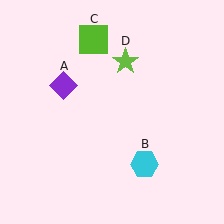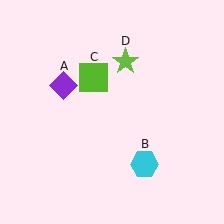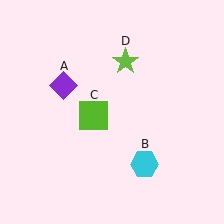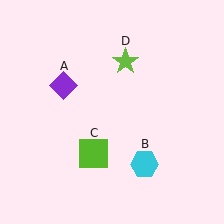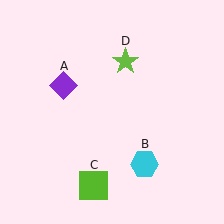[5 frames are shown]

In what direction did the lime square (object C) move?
The lime square (object C) moved down.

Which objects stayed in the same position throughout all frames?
Purple diamond (object A) and cyan hexagon (object B) and lime star (object D) remained stationary.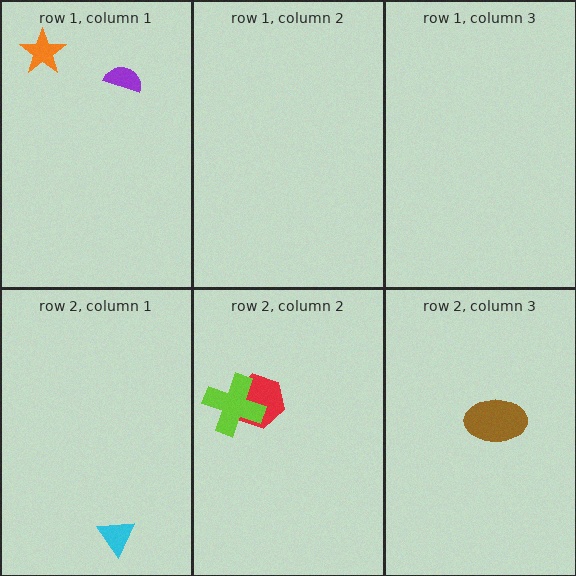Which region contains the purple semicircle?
The row 1, column 1 region.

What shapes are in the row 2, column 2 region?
The red hexagon, the lime cross.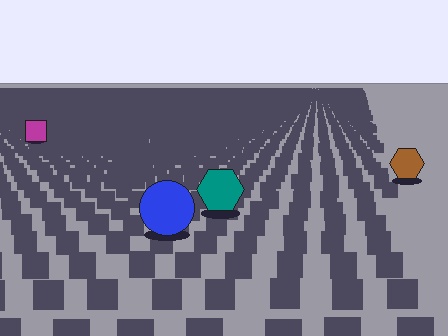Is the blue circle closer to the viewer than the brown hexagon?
Yes. The blue circle is closer — you can tell from the texture gradient: the ground texture is coarser near it.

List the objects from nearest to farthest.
From nearest to farthest: the blue circle, the teal hexagon, the brown hexagon, the magenta square.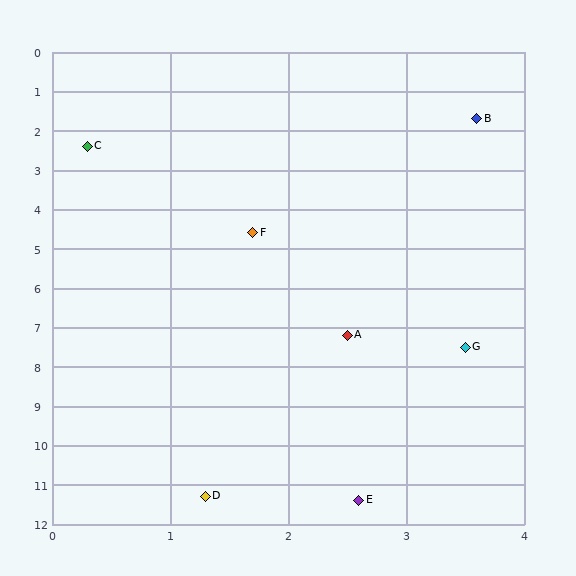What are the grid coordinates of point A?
Point A is at approximately (2.5, 7.2).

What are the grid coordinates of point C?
Point C is at approximately (0.3, 2.4).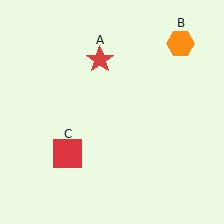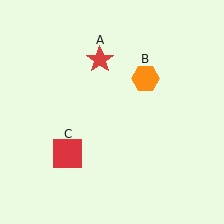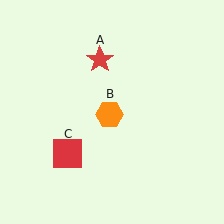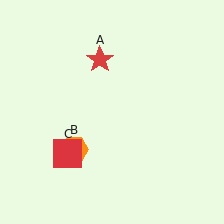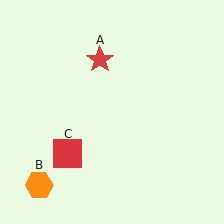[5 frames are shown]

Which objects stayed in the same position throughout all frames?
Red star (object A) and red square (object C) remained stationary.